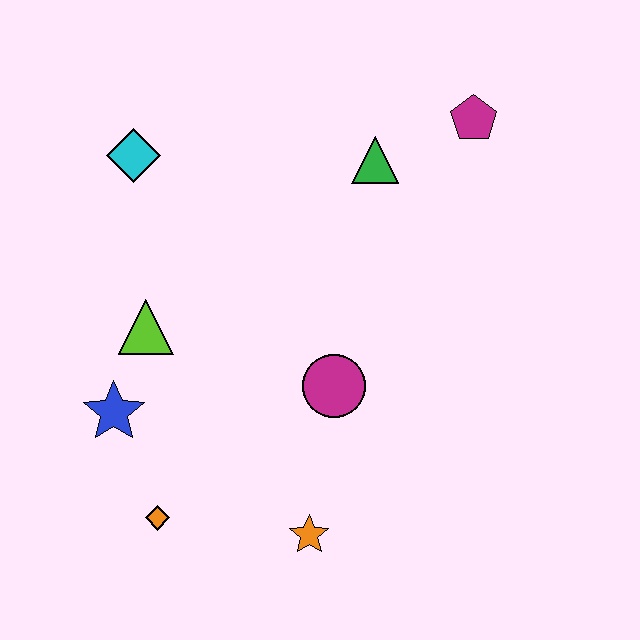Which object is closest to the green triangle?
The magenta pentagon is closest to the green triangle.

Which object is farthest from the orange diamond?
The magenta pentagon is farthest from the orange diamond.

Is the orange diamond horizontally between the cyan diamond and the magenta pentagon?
Yes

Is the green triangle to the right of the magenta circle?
Yes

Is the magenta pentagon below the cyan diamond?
No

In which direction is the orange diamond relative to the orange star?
The orange diamond is to the left of the orange star.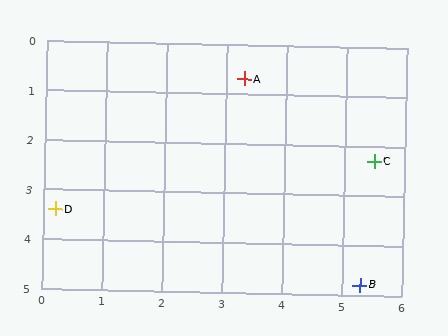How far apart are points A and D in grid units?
Points A and D are about 4.1 grid units apart.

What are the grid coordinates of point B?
Point B is at approximately (5.3, 4.8).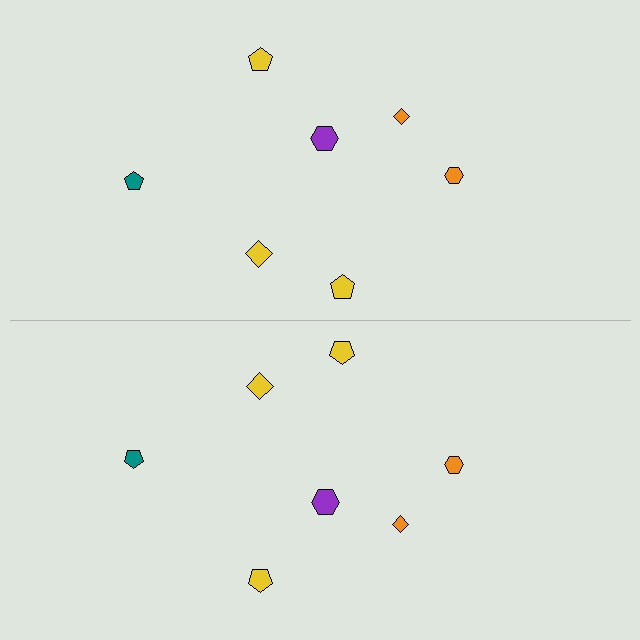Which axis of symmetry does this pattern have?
The pattern has a horizontal axis of symmetry running through the center of the image.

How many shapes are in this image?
There are 14 shapes in this image.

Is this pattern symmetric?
Yes, this pattern has bilateral (reflection) symmetry.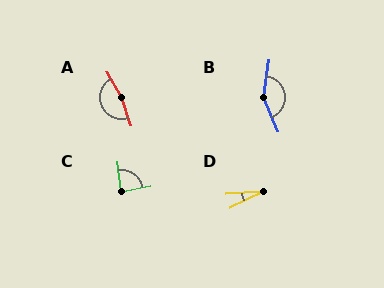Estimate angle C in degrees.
Approximately 86 degrees.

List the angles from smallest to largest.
D (21°), C (86°), B (149°), A (169°).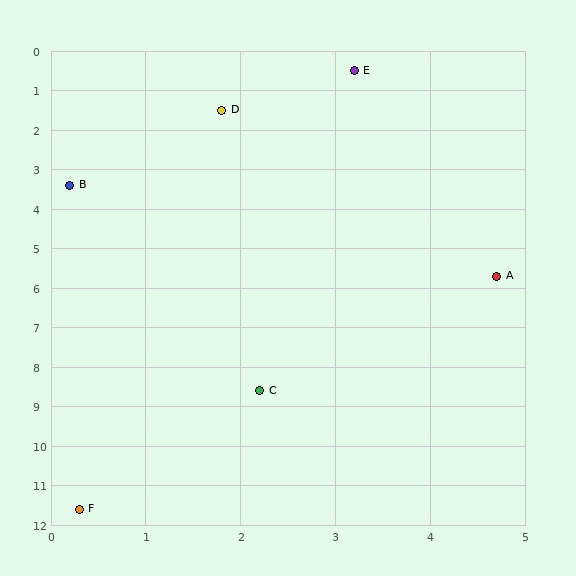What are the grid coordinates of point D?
Point D is at approximately (1.8, 1.5).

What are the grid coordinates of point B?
Point B is at approximately (0.2, 3.4).